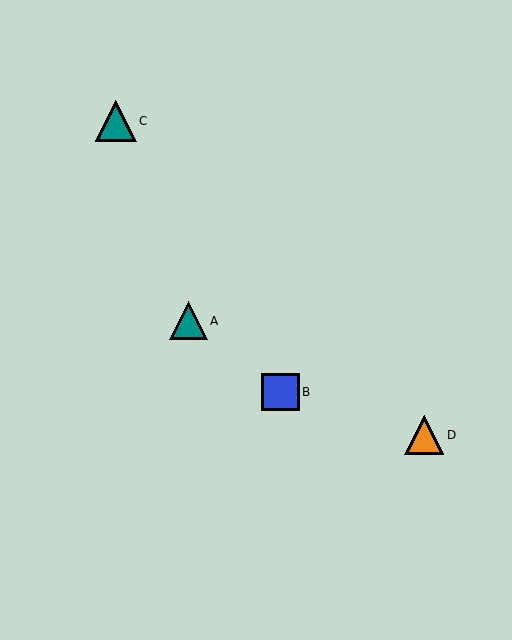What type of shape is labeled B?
Shape B is a blue square.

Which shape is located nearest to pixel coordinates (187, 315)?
The teal triangle (labeled A) at (188, 321) is nearest to that location.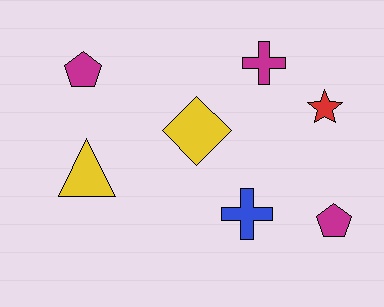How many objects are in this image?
There are 7 objects.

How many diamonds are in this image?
There is 1 diamond.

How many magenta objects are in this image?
There are 3 magenta objects.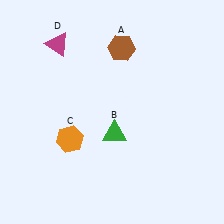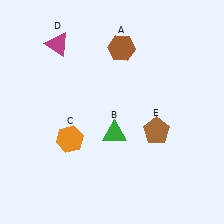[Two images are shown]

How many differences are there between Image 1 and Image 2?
There is 1 difference between the two images.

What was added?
A brown pentagon (E) was added in Image 2.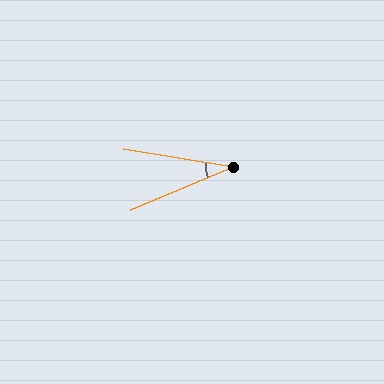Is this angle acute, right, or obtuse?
It is acute.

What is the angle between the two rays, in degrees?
Approximately 32 degrees.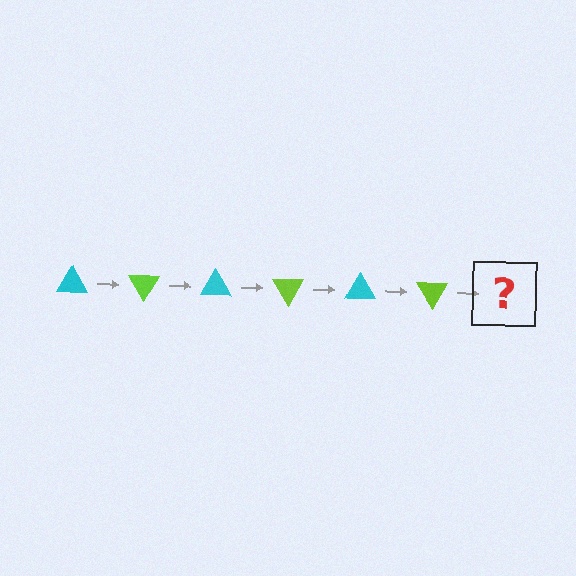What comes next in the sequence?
The next element should be a cyan triangle, rotated 360 degrees from the start.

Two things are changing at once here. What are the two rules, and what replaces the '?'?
The two rules are that it rotates 60 degrees each step and the color cycles through cyan and lime. The '?' should be a cyan triangle, rotated 360 degrees from the start.